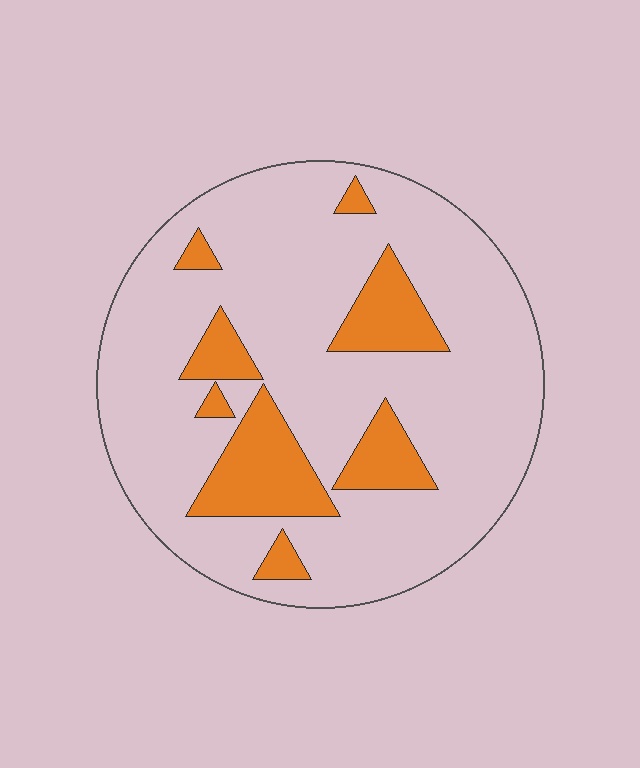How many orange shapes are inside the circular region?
8.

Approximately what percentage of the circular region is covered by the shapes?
Approximately 20%.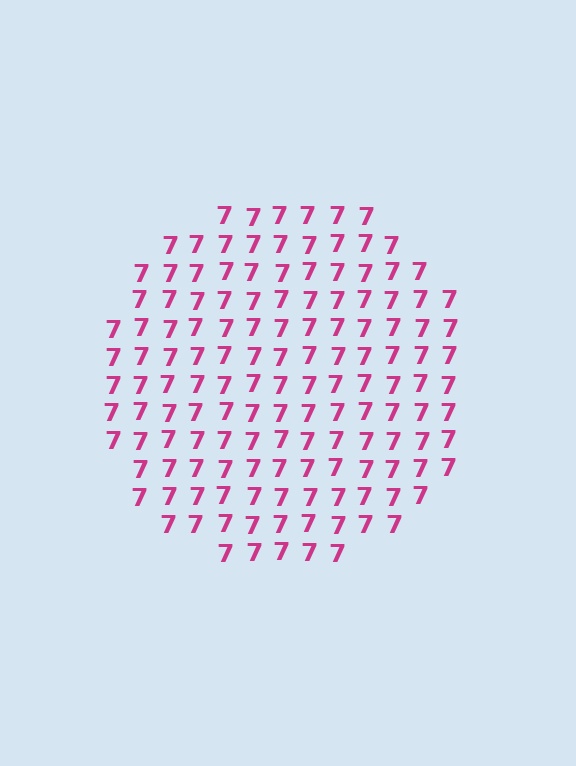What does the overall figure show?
The overall figure shows a circle.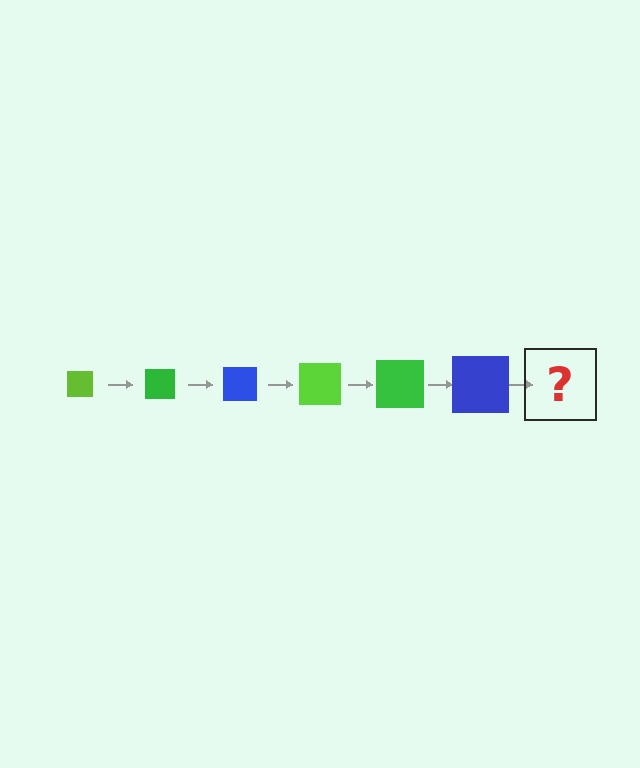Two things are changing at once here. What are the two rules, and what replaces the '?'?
The two rules are that the square grows larger each step and the color cycles through lime, green, and blue. The '?' should be a lime square, larger than the previous one.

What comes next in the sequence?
The next element should be a lime square, larger than the previous one.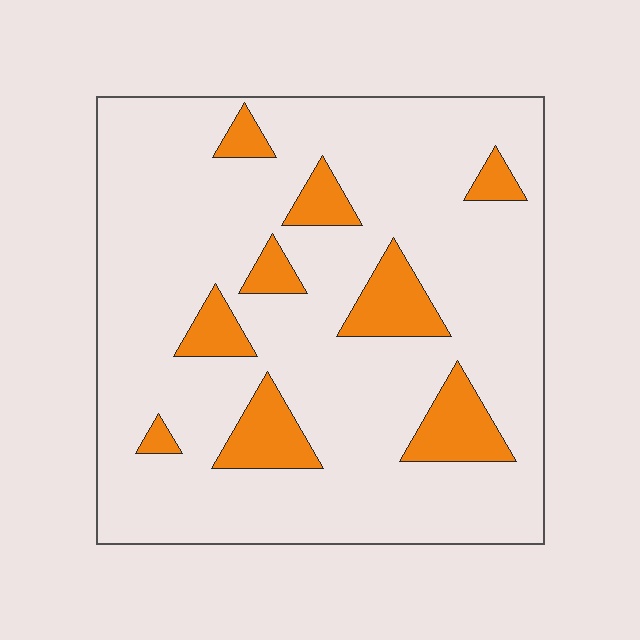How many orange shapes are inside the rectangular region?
9.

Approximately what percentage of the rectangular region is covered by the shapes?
Approximately 15%.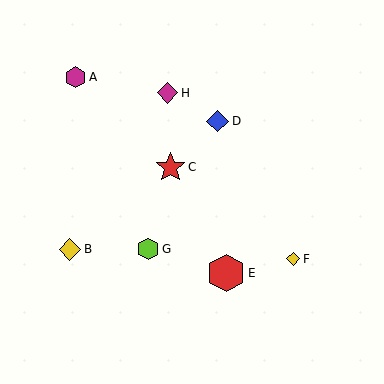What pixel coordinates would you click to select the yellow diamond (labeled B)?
Click at (70, 249) to select the yellow diamond B.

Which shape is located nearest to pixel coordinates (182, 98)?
The magenta diamond (labeled H) at (168, 93) is nearest to that location.